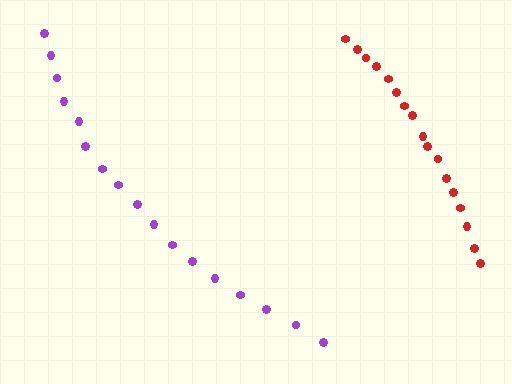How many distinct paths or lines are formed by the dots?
There are 2 distinct paths.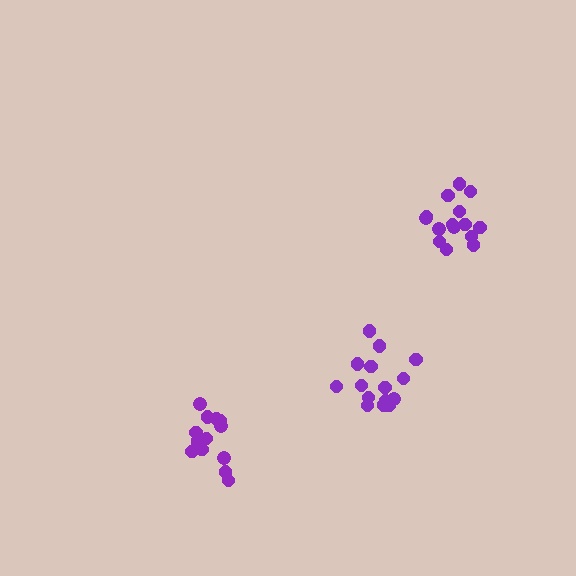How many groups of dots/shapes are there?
There are 3 groups.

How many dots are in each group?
Group 1: 15 dots, Group 2: 14 dots, Group 3: 15 dots (44 total).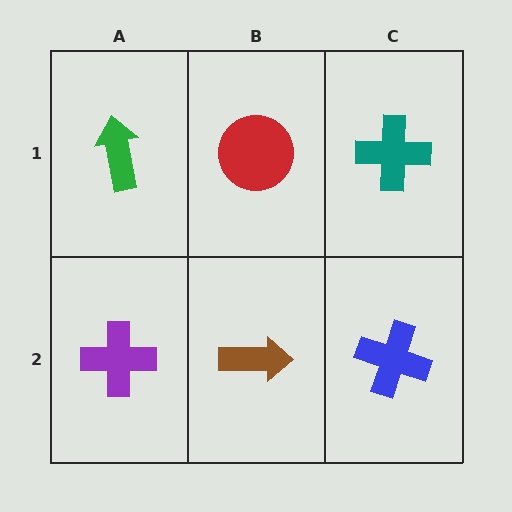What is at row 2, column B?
A brown arrow.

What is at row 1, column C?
A teal cross.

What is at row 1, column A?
A green arrow.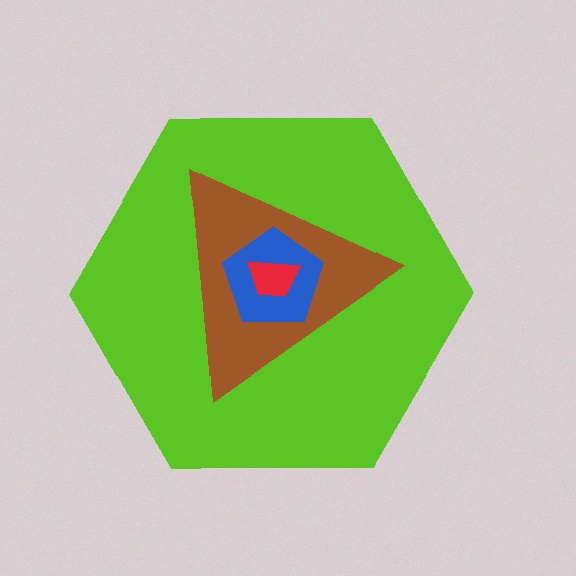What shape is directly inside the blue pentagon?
The red trapezoid.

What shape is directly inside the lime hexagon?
The brown triangle.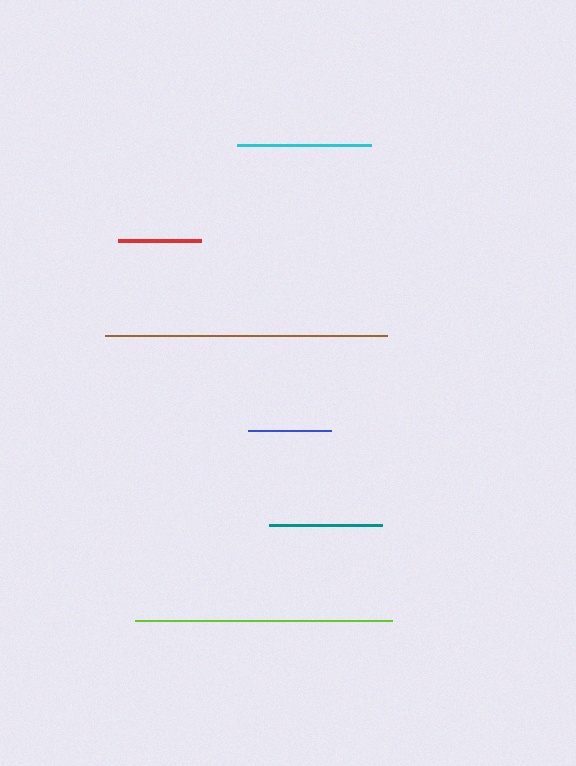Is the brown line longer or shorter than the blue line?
The brown line is longer than the blue line.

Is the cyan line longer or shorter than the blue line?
The cyan line is longer than the blue line.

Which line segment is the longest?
The brown line is the longest at approximately 282 pixels.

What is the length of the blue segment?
The blue segment is approximately 83 pixels long.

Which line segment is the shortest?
The red line is the shortest at approximately 83 pixels.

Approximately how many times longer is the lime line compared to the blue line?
The lime line is approximately 3.1 times the length of the blue line.